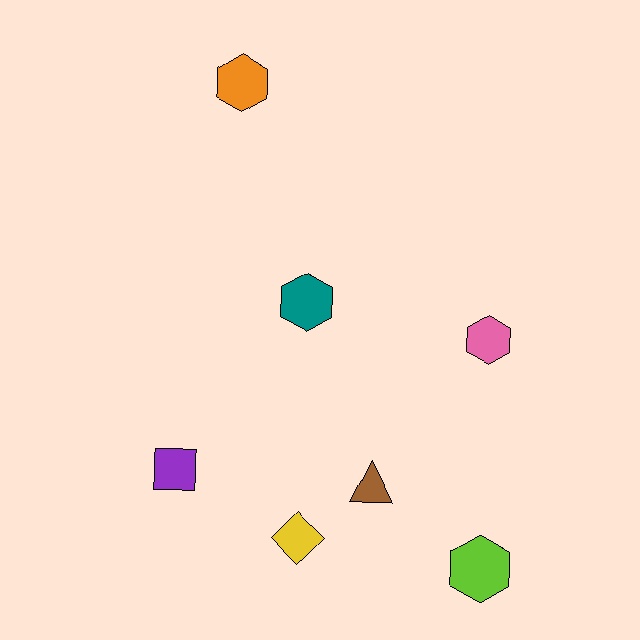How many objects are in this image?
There are 7 objects.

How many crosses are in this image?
There are no crosses.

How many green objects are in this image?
There are no green objects.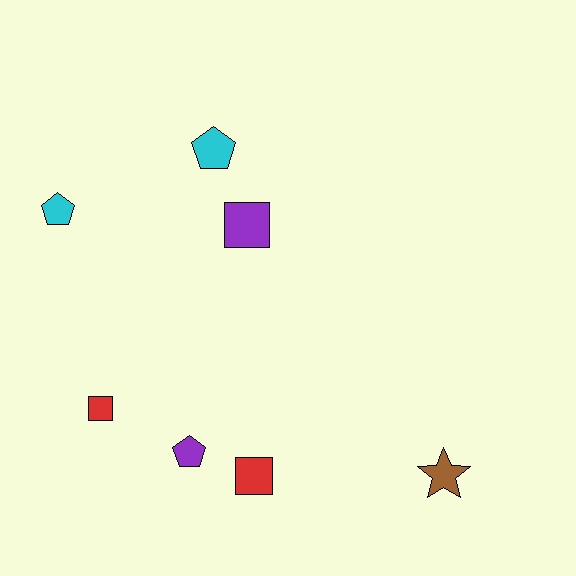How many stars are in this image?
There is 1 star.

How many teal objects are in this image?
There are no teal objects.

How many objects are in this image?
There are 7 objects.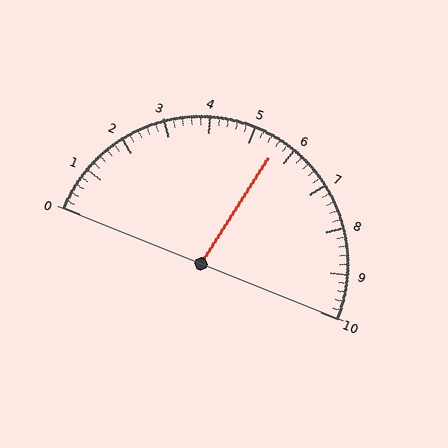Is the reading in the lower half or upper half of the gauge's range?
The reading is in the upper half of the range (0 to 10).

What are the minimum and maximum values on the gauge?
The gauge ranges from 0 to 10.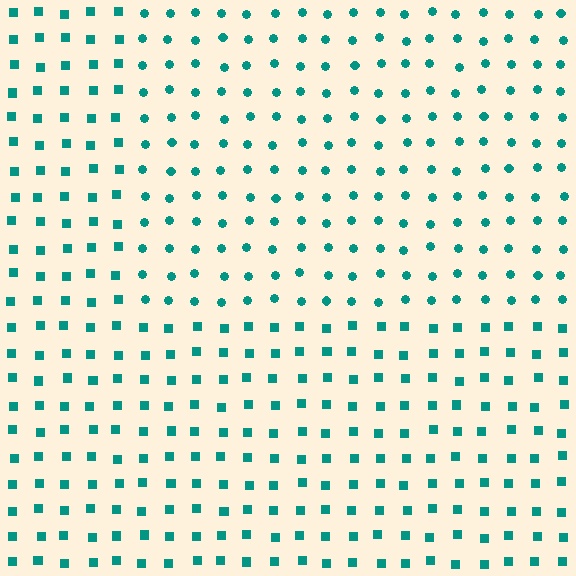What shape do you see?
I see a rectangle.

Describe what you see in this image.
The image is filled with small teal elements arranged in a uniform grid. A rectangle-shaped region contains circles, while the surrounding area contains squares. The boundary is defined purely by the change in element shape.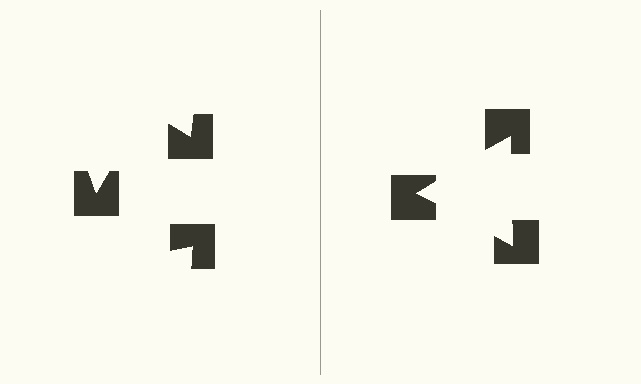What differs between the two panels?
The notched squares are positioned identically on both sides; only the wedge orientations differ. On the right they align to a triangle; on the left they are misaligned.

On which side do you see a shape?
An illusory triangle appears on the right side. On the left side the wedge cuts are rotated, so no coherent shape forms.